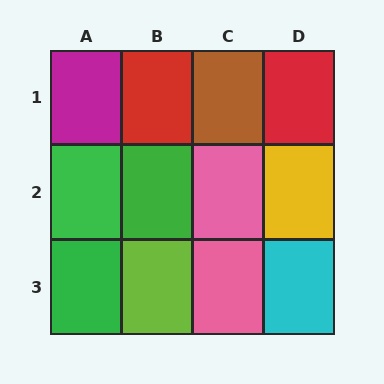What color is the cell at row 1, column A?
Magenta.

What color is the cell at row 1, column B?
Red.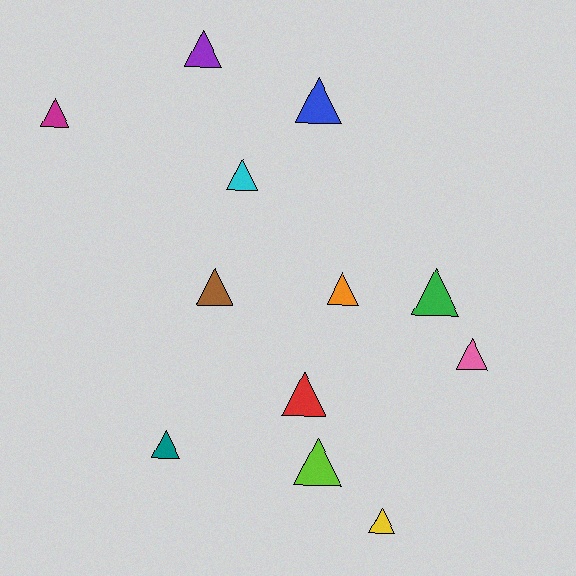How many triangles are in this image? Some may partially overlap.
There are 12 triangles.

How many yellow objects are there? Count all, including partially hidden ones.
There is 1 yellow object.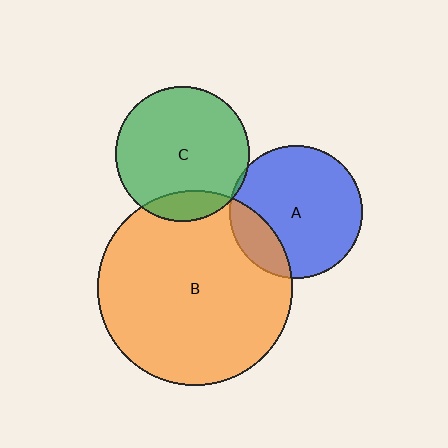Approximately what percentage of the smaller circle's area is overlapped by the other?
Approximately 20%.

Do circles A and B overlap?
Yes.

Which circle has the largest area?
Circle B (orange).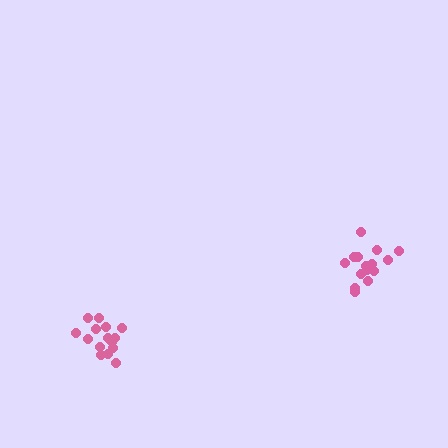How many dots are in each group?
Group 1: 15 dots, Group 2: 15 dots (30 total).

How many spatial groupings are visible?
There are 2 spatial groupings.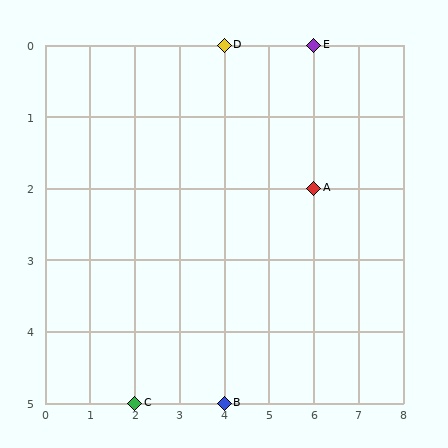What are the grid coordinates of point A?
Point A is at grid coordinates (6, 2).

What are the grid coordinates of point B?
Point B is at grid coordinates (4, 5).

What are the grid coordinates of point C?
Point C is at grid coordinates (2, 5).